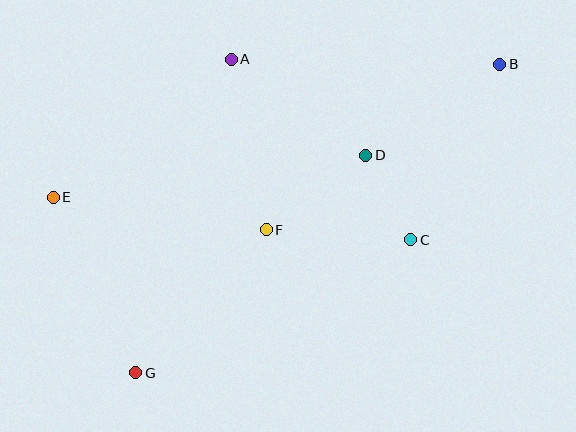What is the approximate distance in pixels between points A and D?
The distance between A and D is approximately 165 pixels.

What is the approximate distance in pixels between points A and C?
The distance between A and C is approximately 254 pixels.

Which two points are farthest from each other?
Points B and G are farthest from each other.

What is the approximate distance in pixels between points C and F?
The distance between C and F is approximately 145 pixels.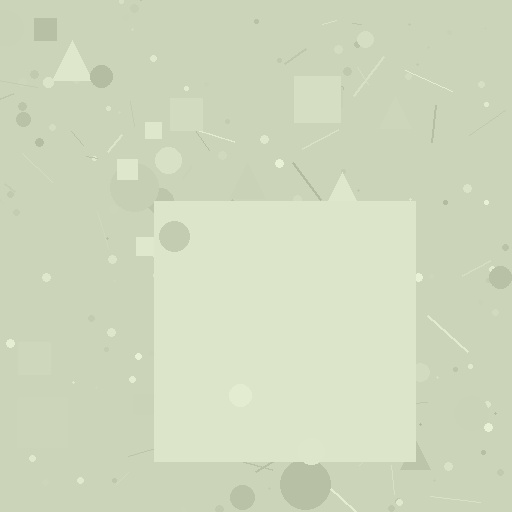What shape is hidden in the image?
A square is hidden in the image.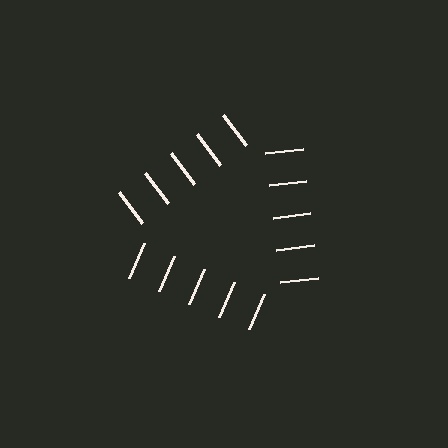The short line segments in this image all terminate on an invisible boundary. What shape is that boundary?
An illusory triangle — the line segments terminate on its edges but no continuous stroke is drawn.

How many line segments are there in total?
15 — 5 along each of the 3 edges.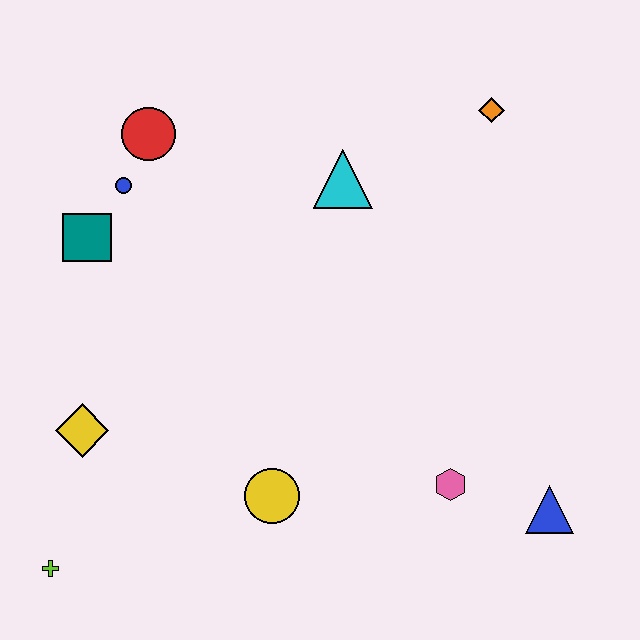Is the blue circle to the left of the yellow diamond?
No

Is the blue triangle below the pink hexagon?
Yes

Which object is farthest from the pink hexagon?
The red circle is farthest from the pink hexagon.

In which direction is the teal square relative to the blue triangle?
The teal square is to the left of the blue triangle.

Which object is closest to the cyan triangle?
The orange diamond is closest to the cyan triangle.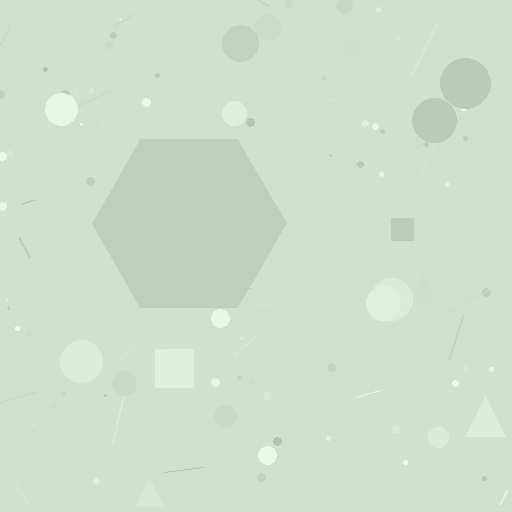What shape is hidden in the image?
A hexagon is hidden in the image.